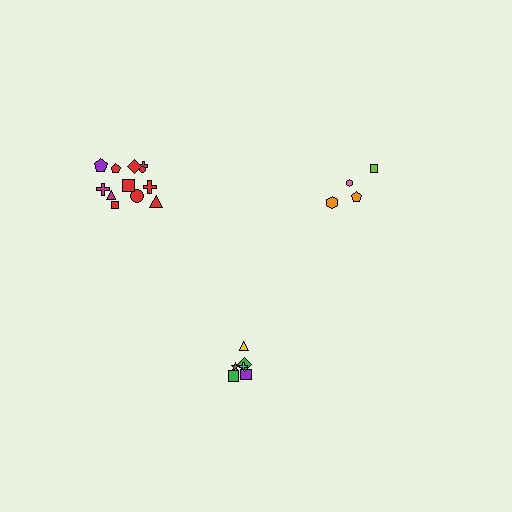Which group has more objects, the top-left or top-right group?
The top-left group.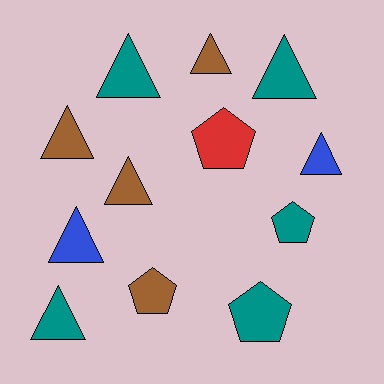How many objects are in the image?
There are 12 objects.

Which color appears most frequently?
Teal, with 5 objects.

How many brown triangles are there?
There are 3 brown triangles.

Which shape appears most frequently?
Triangle, with 8 objects.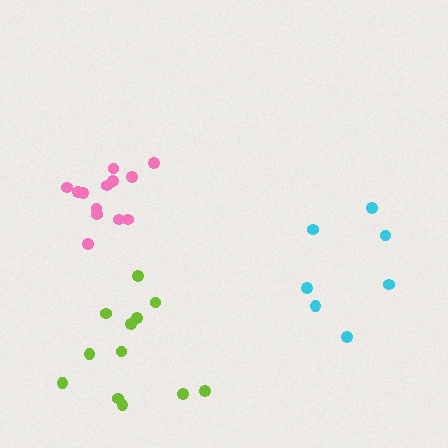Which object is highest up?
The pink cluster is topmost.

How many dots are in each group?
Group 1: 13 dots, Group 2: 7 dots, Group 3: 13 dots (33 total).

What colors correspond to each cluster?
The clusters are colored: lime, cyan, pink.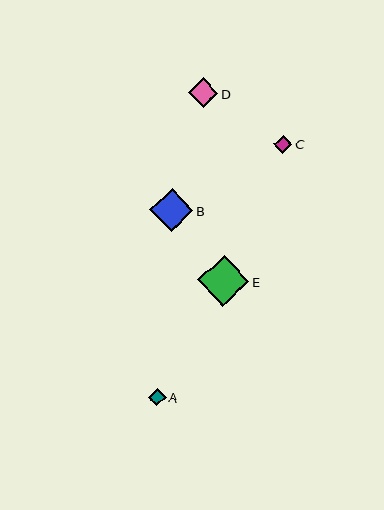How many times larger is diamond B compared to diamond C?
Diamond B is approximately 2.3 times the size of diamond C.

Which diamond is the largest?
Diamond E is the largest with a size of approximately 51 pixels.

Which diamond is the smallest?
Diamond A is the smallest with a size of approximately 18 pixels.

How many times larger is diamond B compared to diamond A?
Diamond B is approximately 2.4 times the size of diamond A.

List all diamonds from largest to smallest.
From largest to smallest: E, B, D, C, A.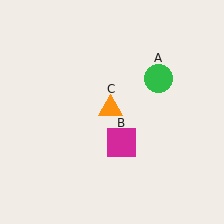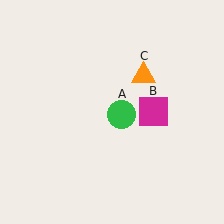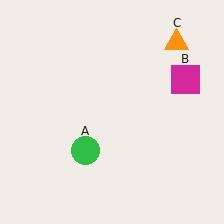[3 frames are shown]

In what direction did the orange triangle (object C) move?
The orange triangle (object C) moved up and to the right.